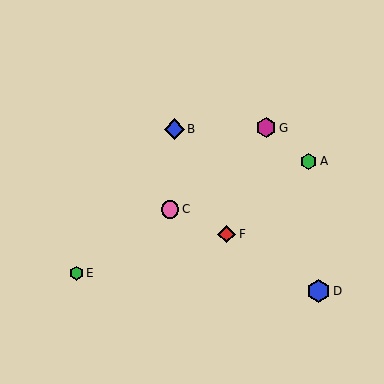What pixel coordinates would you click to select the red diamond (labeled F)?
Click at (227, 234) to select the red diamond F.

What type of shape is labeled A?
Shape A is a green hexagon.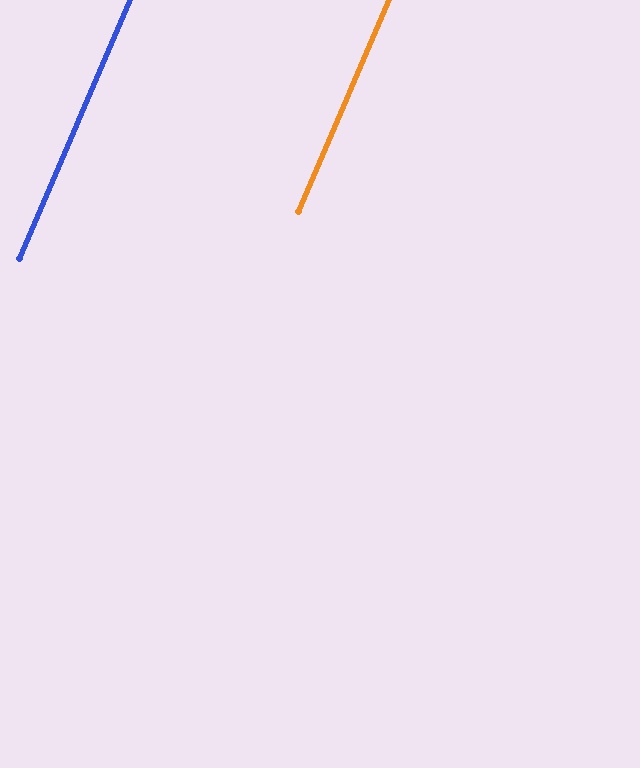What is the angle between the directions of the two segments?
Approximately 0 degrees.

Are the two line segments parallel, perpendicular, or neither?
Parallel — their directions differ by only 0.2°.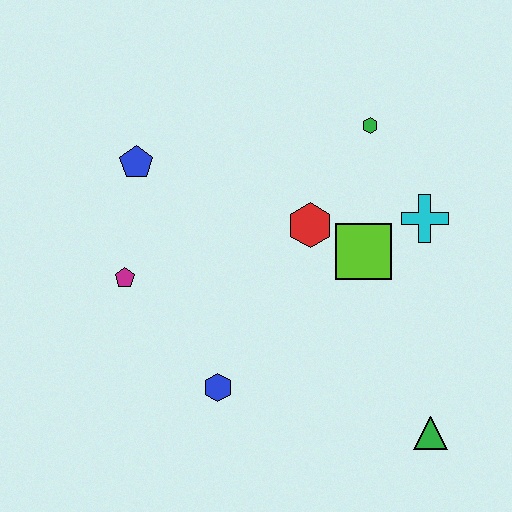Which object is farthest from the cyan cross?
The magenta pentagon is farthest from the cyan cross.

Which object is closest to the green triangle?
The lime square is closest to the green triangle.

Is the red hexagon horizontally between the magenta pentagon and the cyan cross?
Yes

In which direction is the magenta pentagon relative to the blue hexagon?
The magenta pentagon is above the blue hexagon.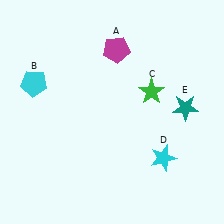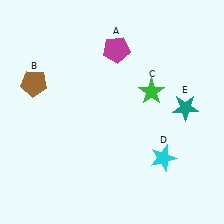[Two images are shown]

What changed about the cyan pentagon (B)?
In Image 1, B is cyan. In Image 2, it changed to brown.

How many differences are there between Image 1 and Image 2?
There is 1 difference between the two images.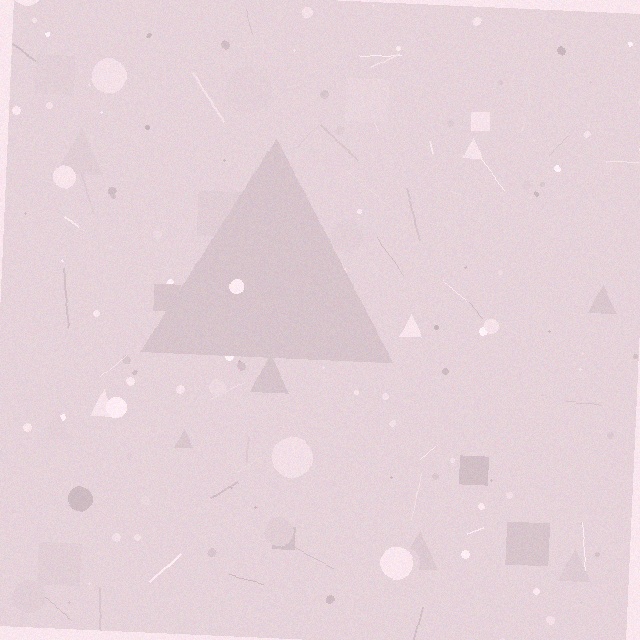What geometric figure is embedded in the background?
A triangle is embedded in the background.